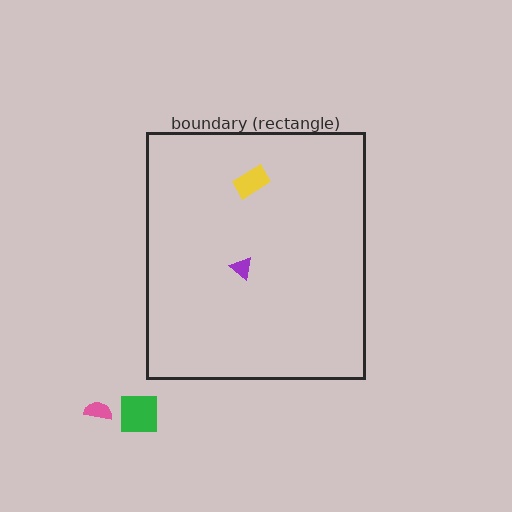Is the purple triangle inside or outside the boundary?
Inside.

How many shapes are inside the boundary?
2 inside, 2 outside.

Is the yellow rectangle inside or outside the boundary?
Inside.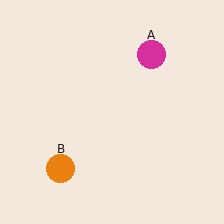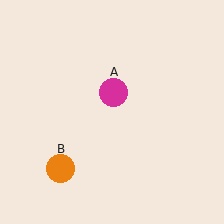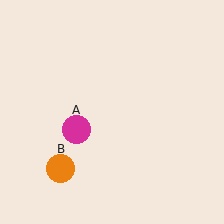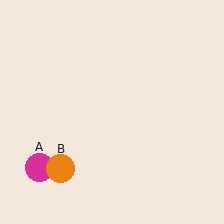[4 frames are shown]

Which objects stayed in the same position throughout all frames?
Orange circle (object B) remained stationary.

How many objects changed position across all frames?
1 object changed position: magenta circle (object A).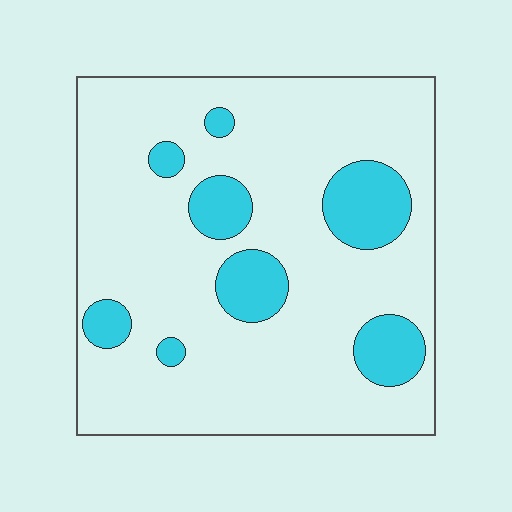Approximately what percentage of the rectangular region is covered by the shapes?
Approximately 15%.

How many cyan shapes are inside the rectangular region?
8.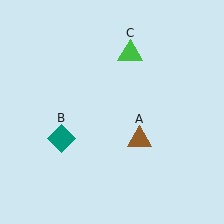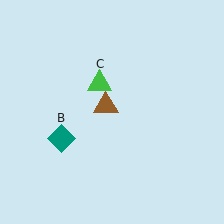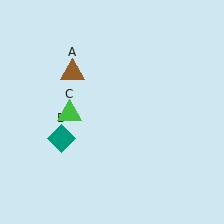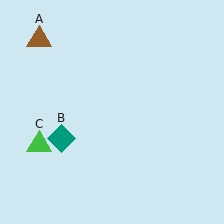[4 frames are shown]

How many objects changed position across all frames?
2 objects changed position: brown triangle (object A), green triangle (object C).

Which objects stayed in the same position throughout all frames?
Teal diamond (object B) remained stationary.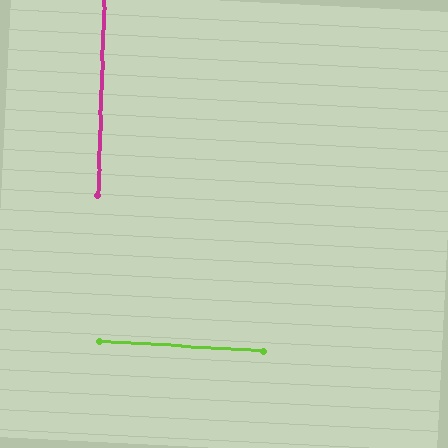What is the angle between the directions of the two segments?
Approximately 88 degrees.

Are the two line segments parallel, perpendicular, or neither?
Perpendicular — they meet at approximately 88°.